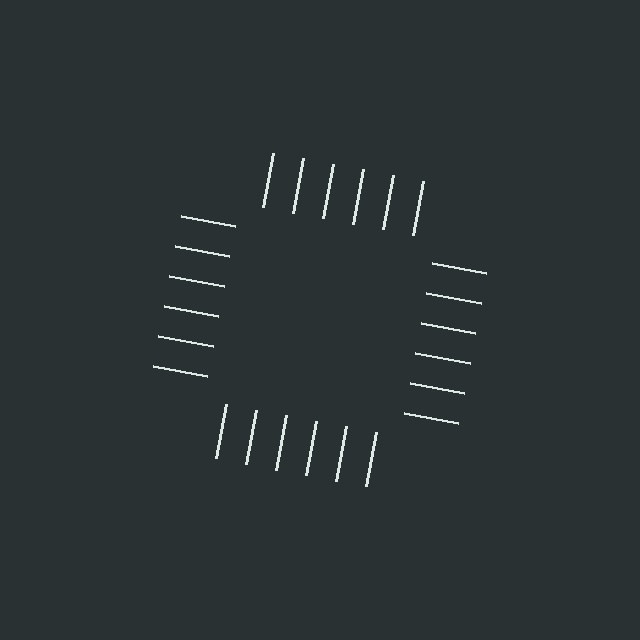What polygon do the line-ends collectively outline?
An illusory square — the line segments terminate on its edges but no continuous stroke is drawn.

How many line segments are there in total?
24 — 6 along each of the 4 edges.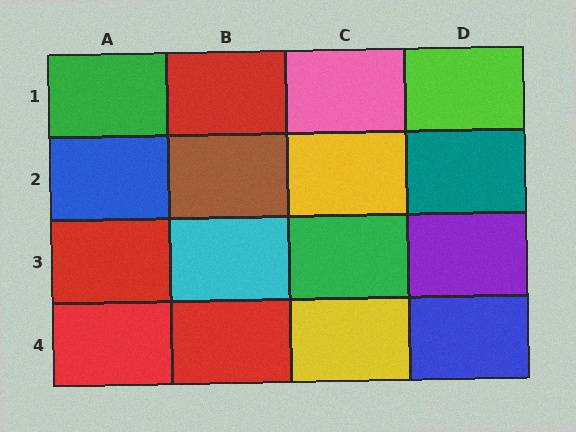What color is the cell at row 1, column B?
Red.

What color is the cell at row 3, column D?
Purple.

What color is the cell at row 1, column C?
Pink.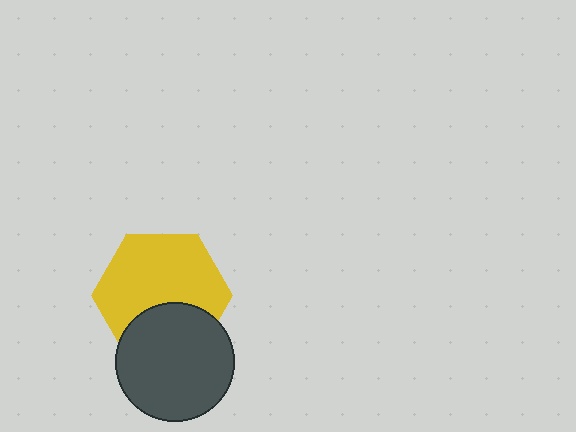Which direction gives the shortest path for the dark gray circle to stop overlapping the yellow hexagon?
Moving down gives the shortest separation.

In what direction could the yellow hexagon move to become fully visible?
The yellow hexagon could move up. That would shift it out from behind the dark gray circle entirely.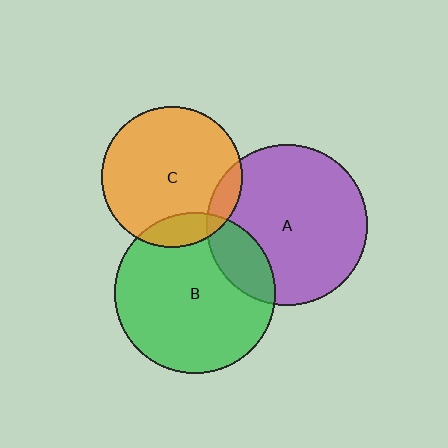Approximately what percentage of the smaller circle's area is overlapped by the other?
Approximately 20%.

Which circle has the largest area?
Circle B (green).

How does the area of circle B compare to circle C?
Approximately 1.3 times.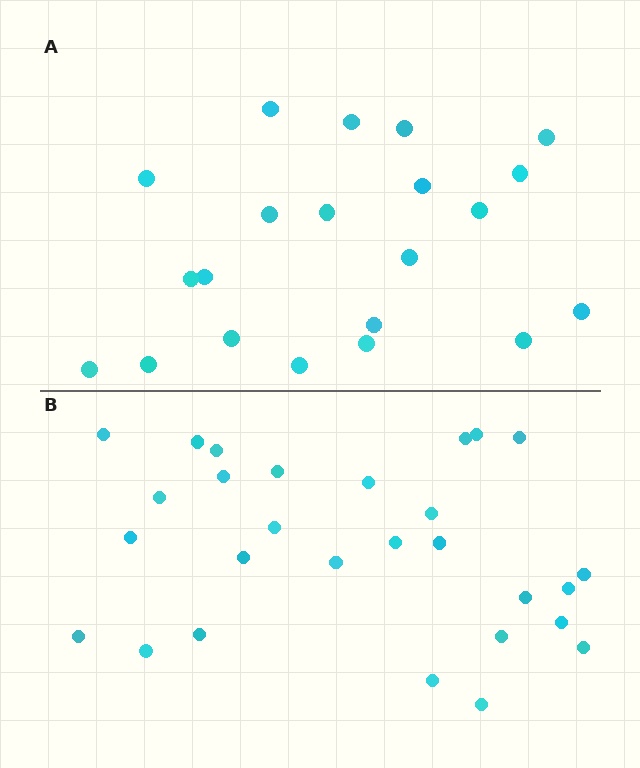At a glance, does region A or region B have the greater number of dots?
Region B (the bottom region) has more dots.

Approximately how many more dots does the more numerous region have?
Region B has roughly 8 or so more dots than region A.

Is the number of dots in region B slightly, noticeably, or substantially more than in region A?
Region B has noticeably more, but not dramatically so. The ratio is roughly 1.3 to 1.